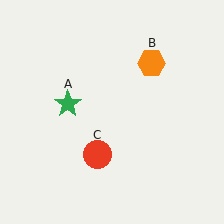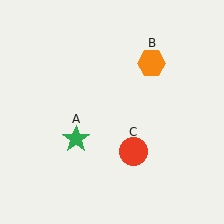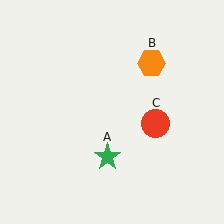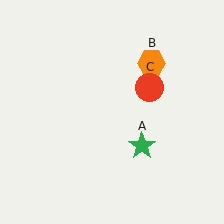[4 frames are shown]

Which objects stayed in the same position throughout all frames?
Orange hexagon (object B) remained stationary.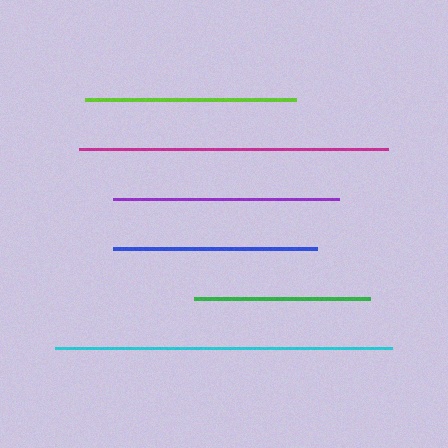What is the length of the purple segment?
The purple segment is approximately 226 pixels long.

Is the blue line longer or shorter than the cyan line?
The cyan line is longer than the blue line.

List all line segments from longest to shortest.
From longest to shortest: cyan, magenta, purple, lime, blue, green.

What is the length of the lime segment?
The lime segment is approximately 211 pixels long.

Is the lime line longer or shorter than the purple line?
The purple line is longer than the lime line.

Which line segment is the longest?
The cyan line is the longest at approximately 337 pixels.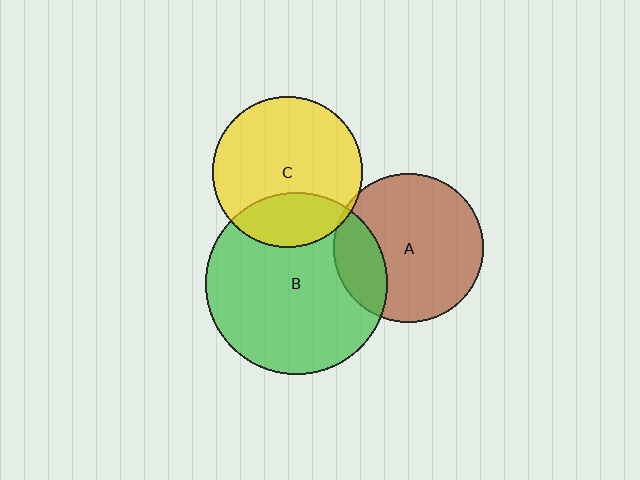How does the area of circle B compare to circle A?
Approximately 1.5 times.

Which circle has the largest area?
Circle B (green).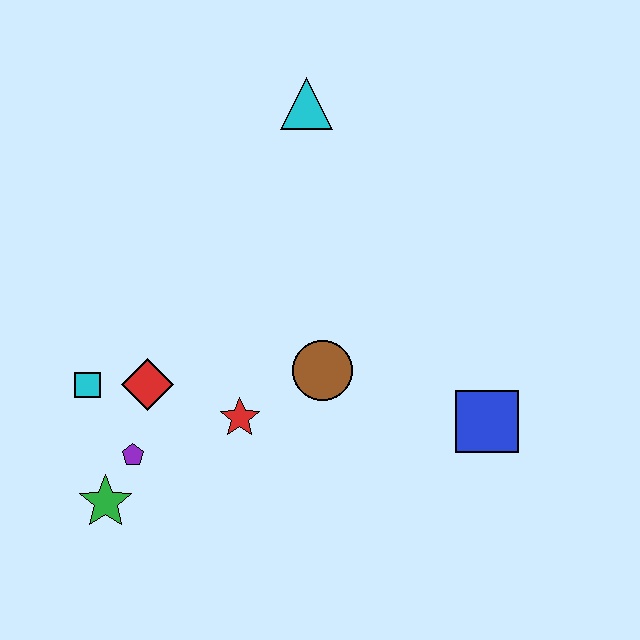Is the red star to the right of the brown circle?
No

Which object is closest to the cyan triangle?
The brown circle is closest to the cyan triangle.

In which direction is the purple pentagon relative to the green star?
The purple pentagon is above the green star.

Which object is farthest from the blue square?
The cyan square is farthest from the blue square.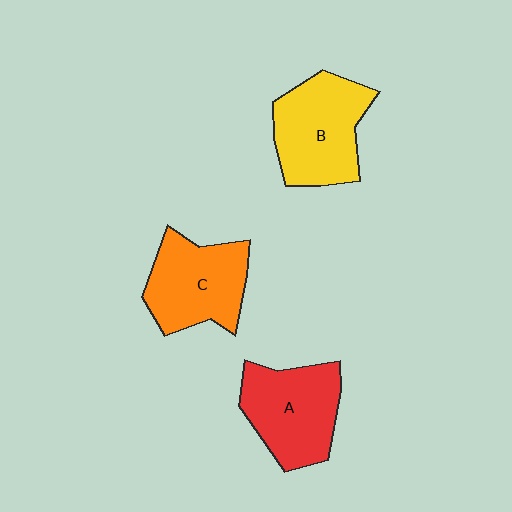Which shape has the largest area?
Shape B (yellow).